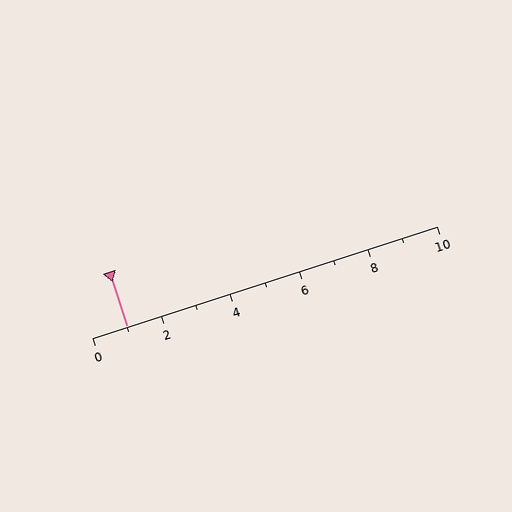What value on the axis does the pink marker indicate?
The marker indicates approximately 1.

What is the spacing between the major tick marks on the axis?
The major ticks are spaced 2 apart.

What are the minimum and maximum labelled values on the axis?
The axis runs from 0 to 10.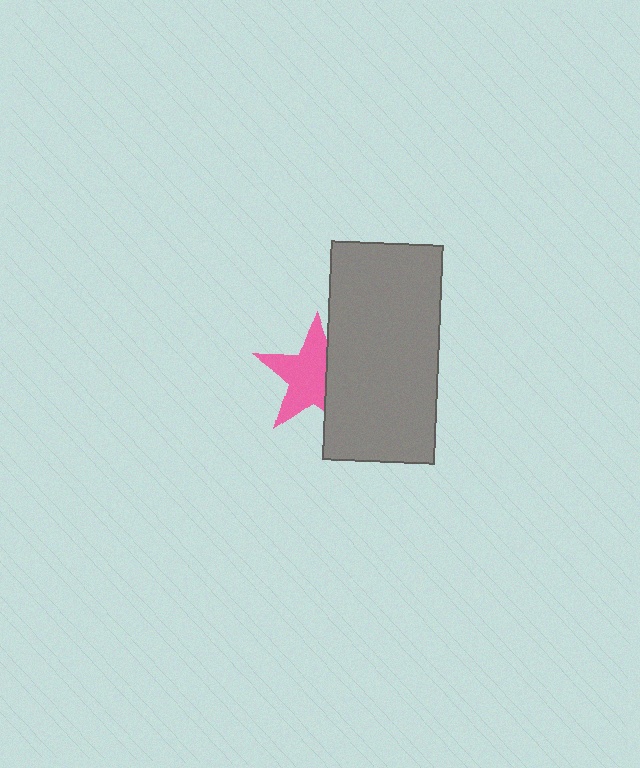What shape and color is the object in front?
The object in front is a gray rectangle.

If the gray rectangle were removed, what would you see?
You would see the complete pink star.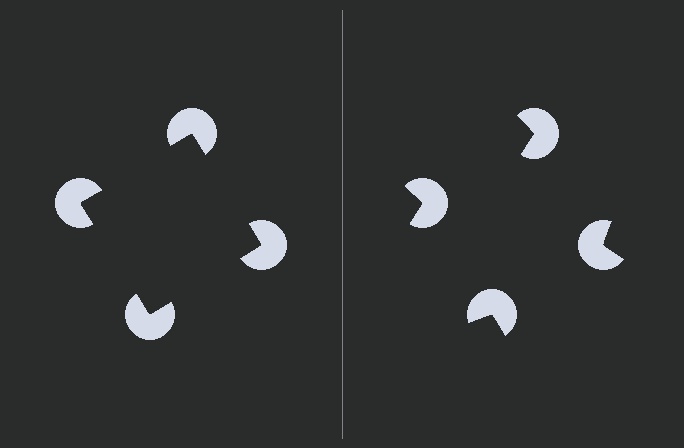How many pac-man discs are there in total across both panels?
8 — 4 on each side.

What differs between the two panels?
The pac-man discs are positioned identically on both sides; only the wedge orientations differ. On the left they align to a square; on the right they are misaligned.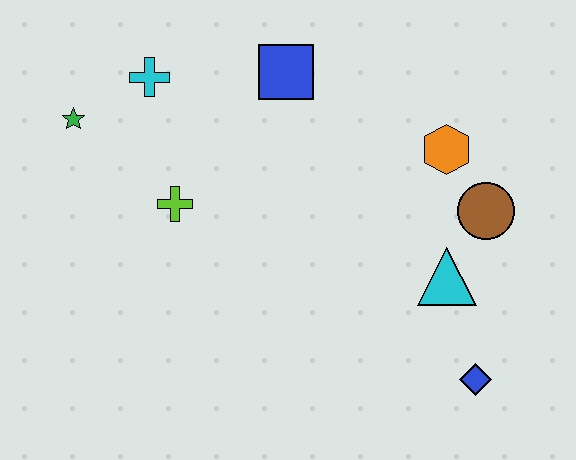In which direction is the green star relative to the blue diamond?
The green star is to the left of the blue diamond.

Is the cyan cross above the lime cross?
Yes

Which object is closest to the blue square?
The cyan cross is closest to the blue square.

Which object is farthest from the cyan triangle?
The green star is farthest from the cyan triangle.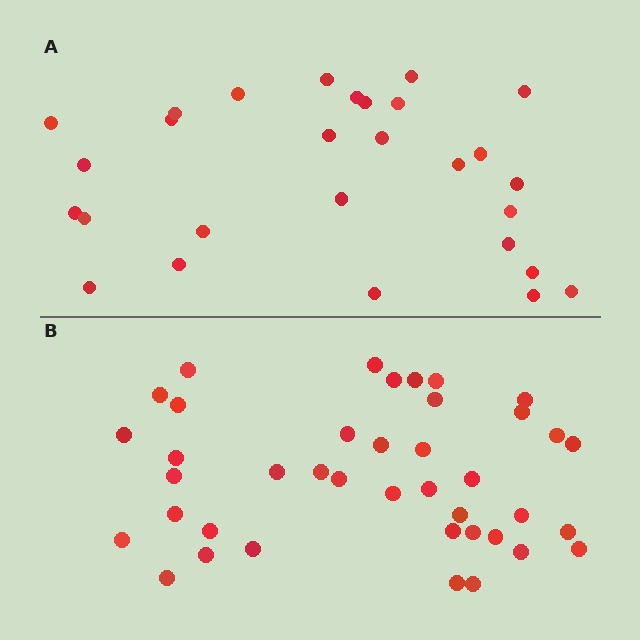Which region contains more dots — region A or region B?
Region B (the bottom region) has more dots.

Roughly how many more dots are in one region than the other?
Region B has roughly 12 or so more dots than region A.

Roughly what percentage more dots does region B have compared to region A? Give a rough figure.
About 45% more.